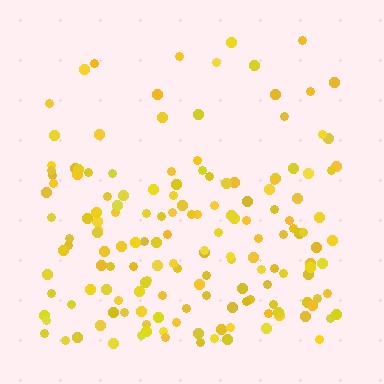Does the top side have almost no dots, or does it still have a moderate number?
Still a moderate number, just noticeably fewer than the bottom.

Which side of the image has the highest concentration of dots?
The bottom.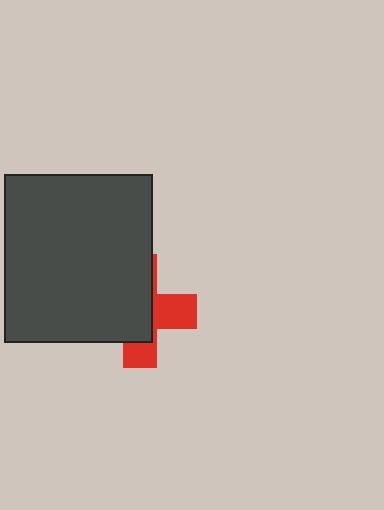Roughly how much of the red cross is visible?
A small part of it is visible (roughly 39%).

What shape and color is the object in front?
The object in front is a dark gray rectangle.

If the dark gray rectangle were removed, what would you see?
You would see the complete red cross.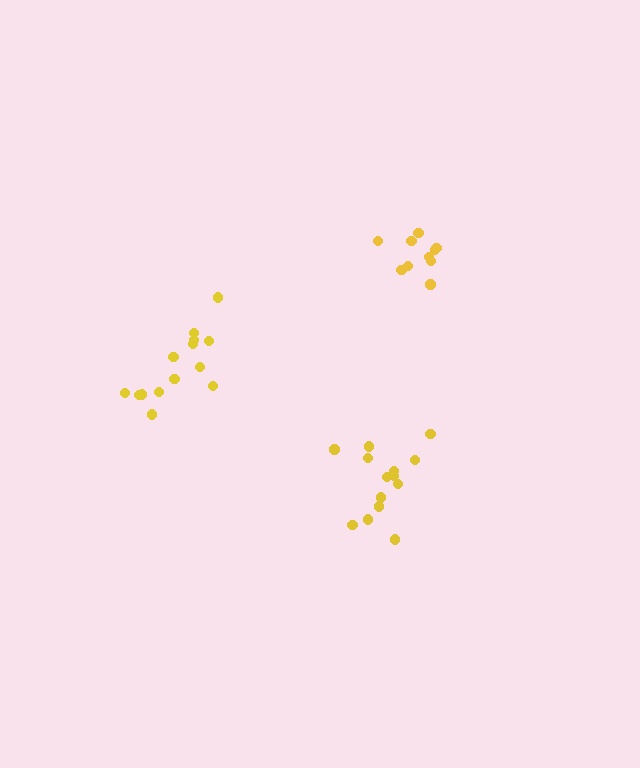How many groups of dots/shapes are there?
There are 3 groups.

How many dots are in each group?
Group 1: 14 dots, Group 2: 10 dots, Group 3: 14 dots (38 total).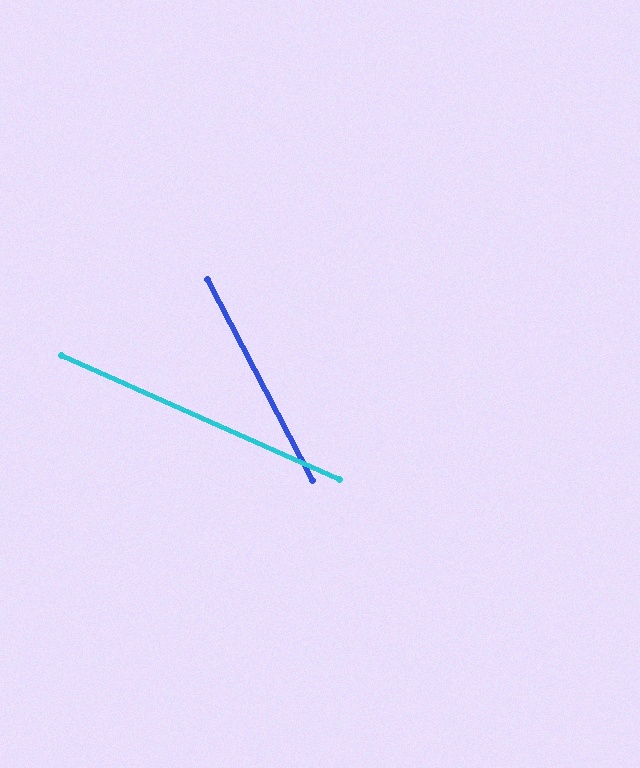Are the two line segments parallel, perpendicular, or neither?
Neither parallel nor perpendicular — they differ by about 38°.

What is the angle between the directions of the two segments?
Approximately 38 degrees.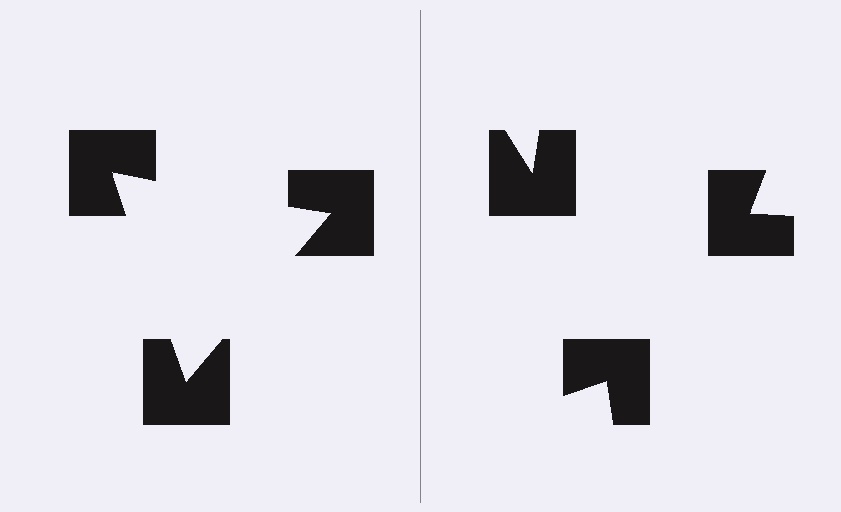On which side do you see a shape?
An illusory triangle appears on the left side. On the right side the wedge cuts are rotated, so no coherent shape forms.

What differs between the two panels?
The notched squares are positioned identically on both sides; only the wedge orientations differ. On the left they align to a triangle; on the right they are misaligned.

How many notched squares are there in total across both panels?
6 — 3 on each side.